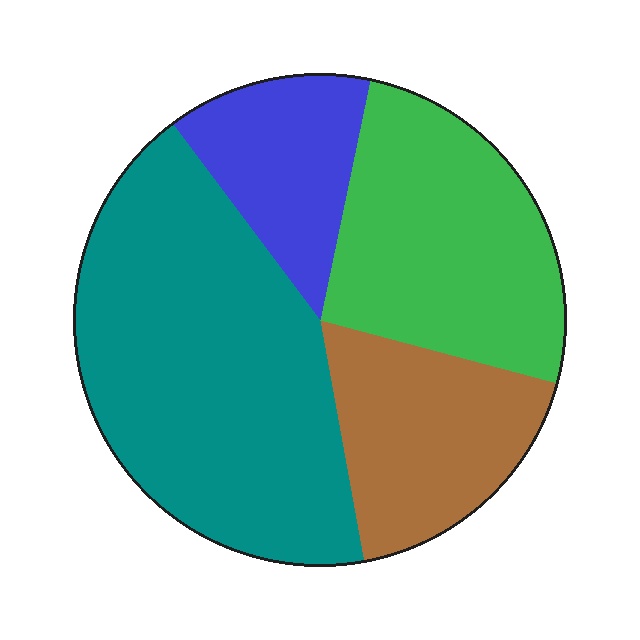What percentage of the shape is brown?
Brown takes up about one sixth (1/6) of the shape.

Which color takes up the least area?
Blue, at roughly 15%.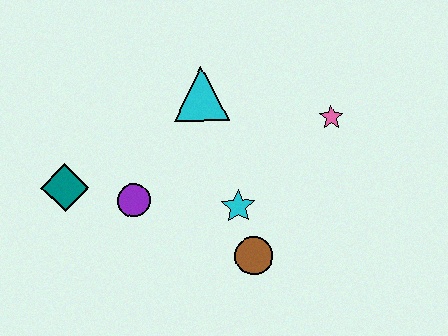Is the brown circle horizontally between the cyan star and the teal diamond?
No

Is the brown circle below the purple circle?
Yes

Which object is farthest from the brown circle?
The teal diamond is farthest from the brown circle.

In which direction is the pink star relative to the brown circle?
The pink star is above the brown circle.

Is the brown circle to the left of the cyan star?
No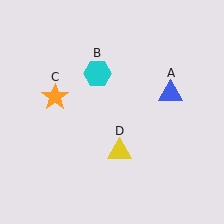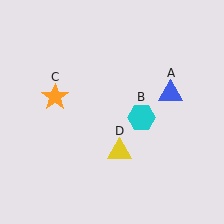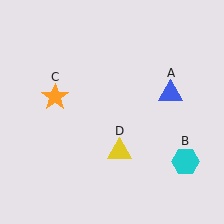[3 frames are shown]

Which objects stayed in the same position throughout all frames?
Blue triangle (object A) and orange star (object C) and yellow triangle (object D) remained stationary.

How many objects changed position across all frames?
1 object changed position: cyan hexagon (object B).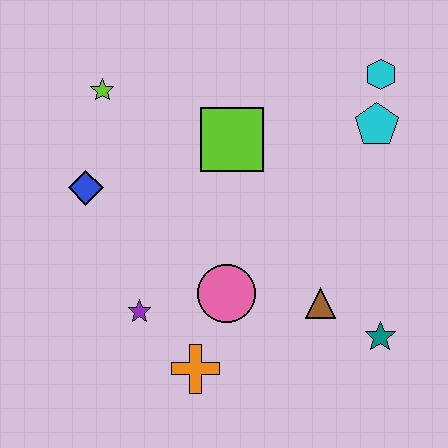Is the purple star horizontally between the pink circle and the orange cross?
No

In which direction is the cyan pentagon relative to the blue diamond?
The cyan pentagon is to the right of the blue diamond.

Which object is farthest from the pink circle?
The cyan hexagon is farthest from the pink circle.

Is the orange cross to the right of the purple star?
Yes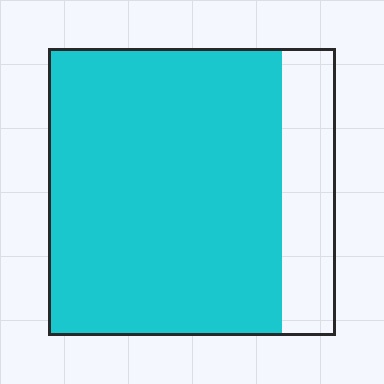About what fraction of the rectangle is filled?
About four fifths (4/5).